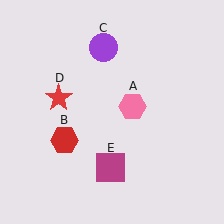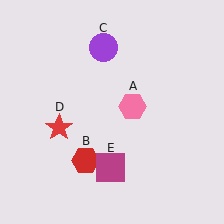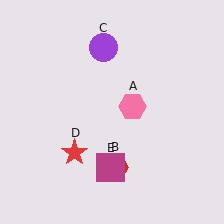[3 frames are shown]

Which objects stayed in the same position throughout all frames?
Pink hexagon (object A) and purple circle (object C) and magenta square (object E) remained stationary.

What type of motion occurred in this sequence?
The red hexagon (object B), red star (object D) rotated counterclockwise around the center of the scene.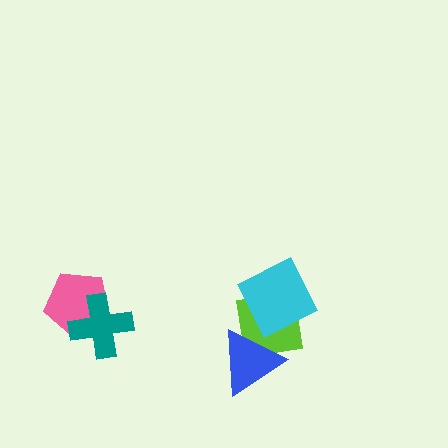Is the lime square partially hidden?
Yes, it is partially covered by another shape.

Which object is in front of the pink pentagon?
The teal cross is in front of the pink pentagon.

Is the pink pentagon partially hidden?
Yes, it is partially covered by another shape.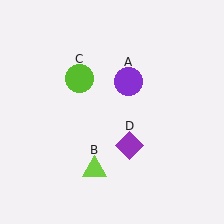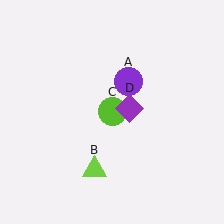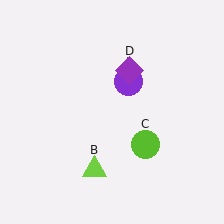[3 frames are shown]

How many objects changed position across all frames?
2 objects changed position: lime circle (object C), purple diamond (object D).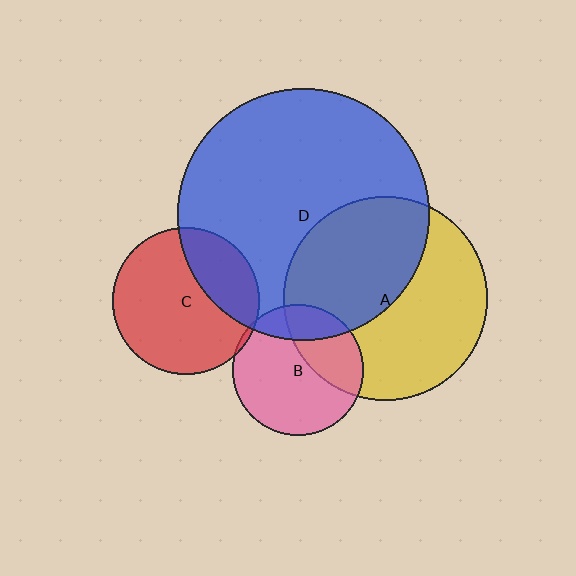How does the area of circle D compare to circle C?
Approximately 2.9 times.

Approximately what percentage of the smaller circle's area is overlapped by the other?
Approximately 5%.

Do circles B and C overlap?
Yes.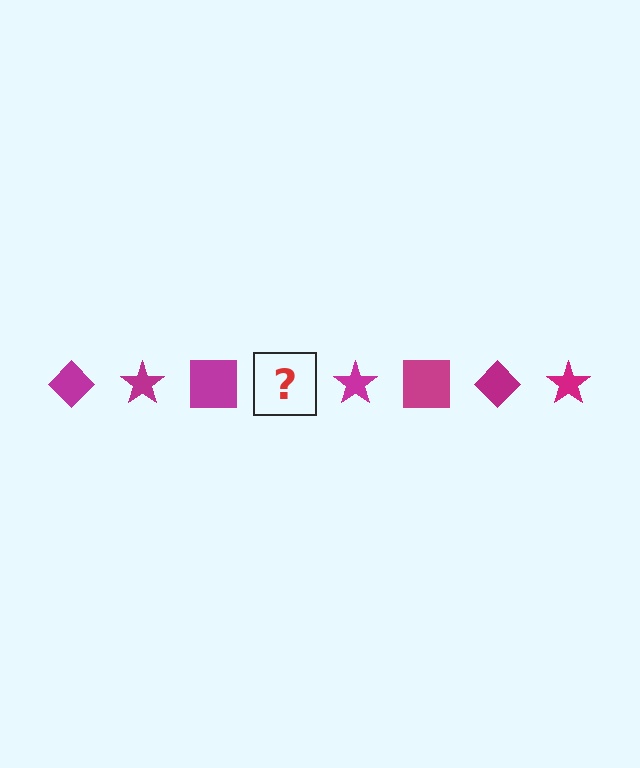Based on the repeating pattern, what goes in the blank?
The blank should be a magenta diamond.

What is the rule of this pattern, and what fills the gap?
The rule is that the pattern cycles through diamond, star, square shapes in magenta. The gap should be filled with a magenta diamond.